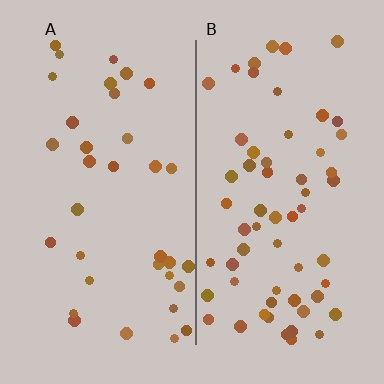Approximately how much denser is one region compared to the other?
Approximately 1.8× — region B over region A.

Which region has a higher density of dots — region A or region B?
B (the right).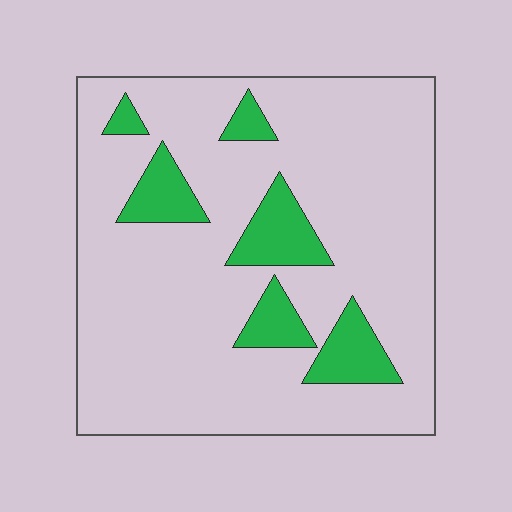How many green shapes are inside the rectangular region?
6.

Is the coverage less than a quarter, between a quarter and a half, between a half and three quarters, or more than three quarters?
Less than a quarter.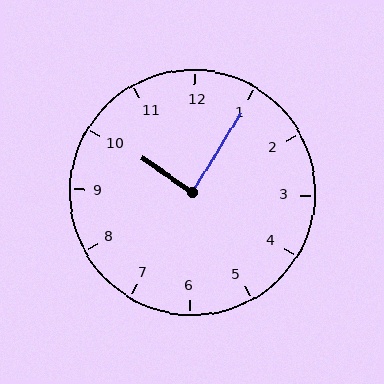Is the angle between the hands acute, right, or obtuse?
It is right.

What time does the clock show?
10:05.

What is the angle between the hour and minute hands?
Approximately 88 degrees.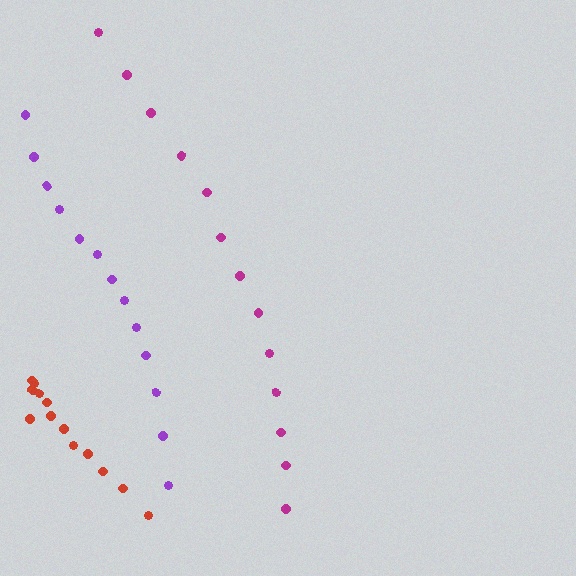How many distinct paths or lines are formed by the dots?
There are 3 distinct paths.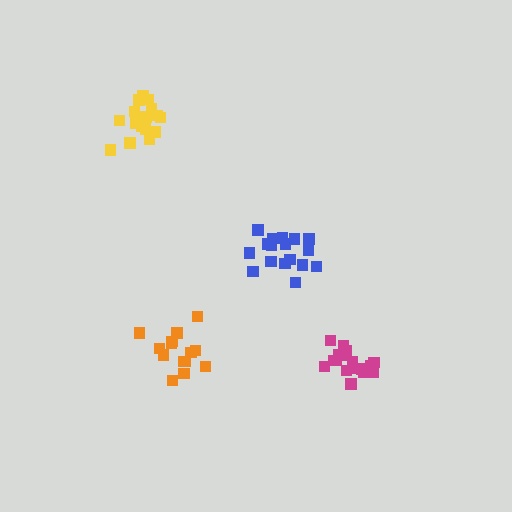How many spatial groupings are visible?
There are 4 spatial groupings.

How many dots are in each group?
Group 1: 14 dots, Group 2: 17 dots, Group 3: 17 dots, Group 4: 17 dots (65 total).